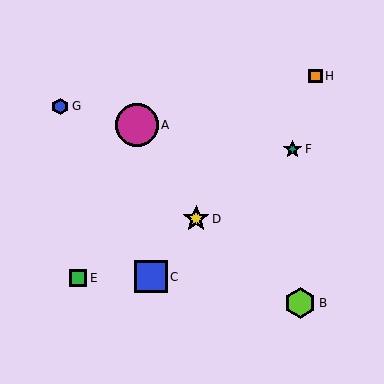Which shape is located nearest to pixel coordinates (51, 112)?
The blue hexagon (labeled G) at (60, 107) is nearest to that location.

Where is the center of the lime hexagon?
The center of the lime hexagon is at (300, 303).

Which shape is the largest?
The magenta circle (labeled A) is the largest.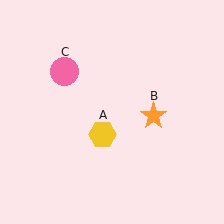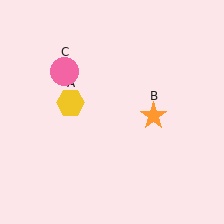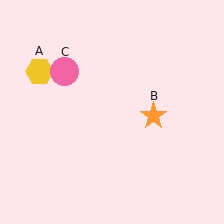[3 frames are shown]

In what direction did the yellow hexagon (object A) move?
The yellow hexagon (object A) moved up and to the left.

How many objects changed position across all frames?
1 object changed position: yellow hexagon (object A).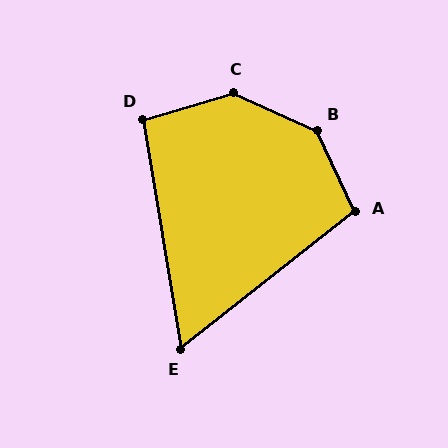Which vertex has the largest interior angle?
B, at approximately 140 degrees.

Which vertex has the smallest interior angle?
E, at approximately 61 degrees.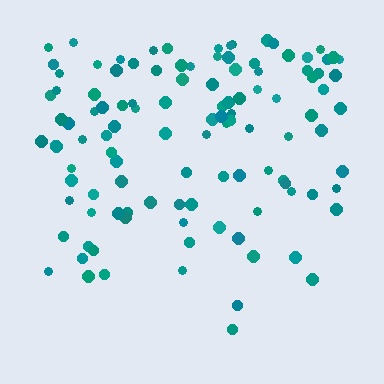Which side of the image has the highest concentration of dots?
The top.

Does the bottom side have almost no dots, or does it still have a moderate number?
Still a moderate number, just noticeably fewer than the top.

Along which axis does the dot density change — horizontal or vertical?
Vertical.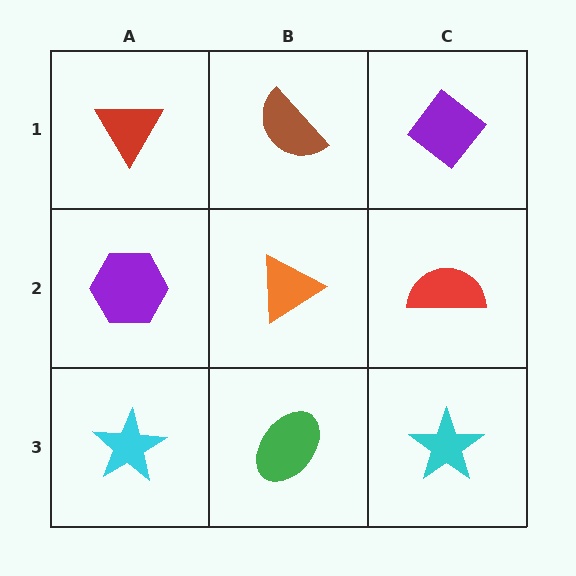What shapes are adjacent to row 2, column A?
A red triangle (row 1, column A), a cyan star (row 3, column A), an orange triangle (row 2, column B).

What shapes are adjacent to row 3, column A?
A purple hexagon (row 2, column A), a green ellipse (row 3, column B).